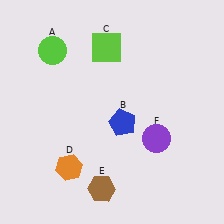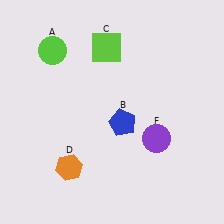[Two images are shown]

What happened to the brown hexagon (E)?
The brown hexagon (E) was removed in Image 2. It was in the bottom-left area of Image 1.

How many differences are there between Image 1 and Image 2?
There is 1 difference between the two images.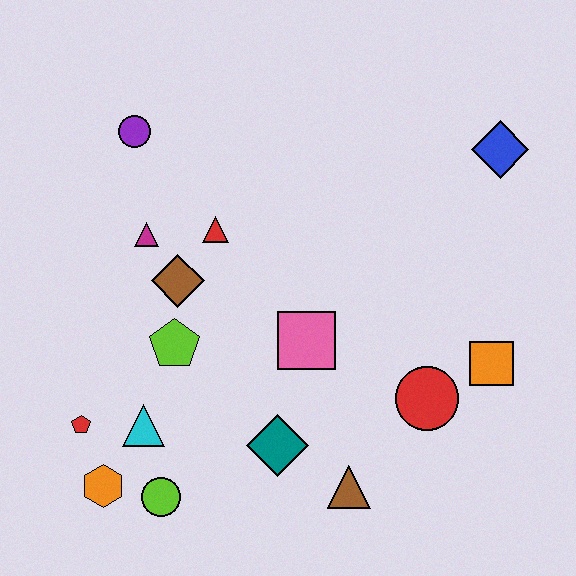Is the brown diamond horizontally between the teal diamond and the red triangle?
No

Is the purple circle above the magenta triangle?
Yes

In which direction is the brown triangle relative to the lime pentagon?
The brown triangle is to the right of the lime pentagon.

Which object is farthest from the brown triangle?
The purple circle is farthest from the brown triangle.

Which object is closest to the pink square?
The teal diamond is closest to the pink square.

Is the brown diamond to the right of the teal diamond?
No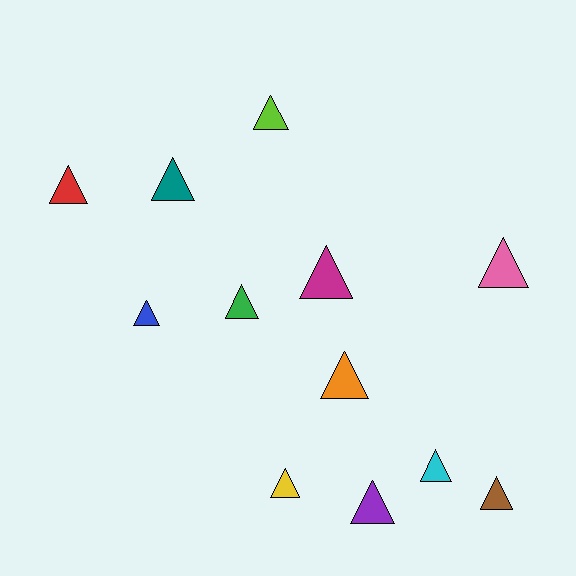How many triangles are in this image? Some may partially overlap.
There are 12 triangles.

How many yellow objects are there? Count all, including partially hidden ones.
There is 1 yellow object.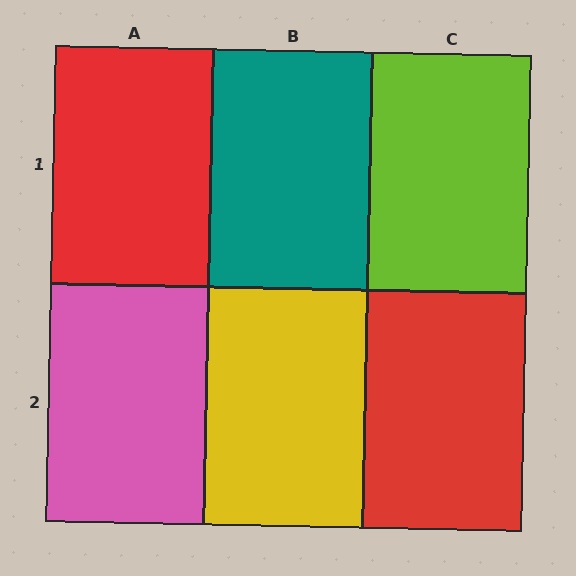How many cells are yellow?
1 cell is yellow.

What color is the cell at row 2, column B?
Yellow.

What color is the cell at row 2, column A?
Pink.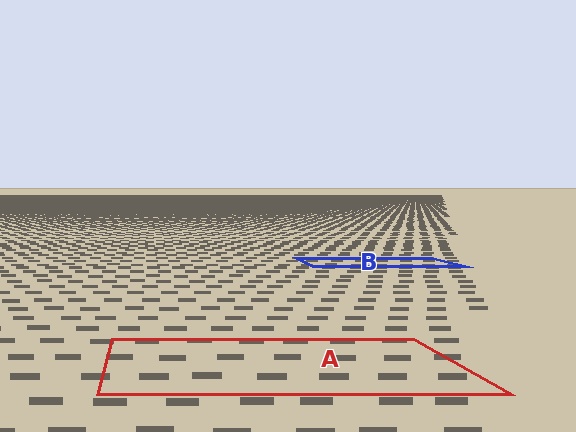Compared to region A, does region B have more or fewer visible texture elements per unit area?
Region B has more texture elements per unit area — they are packed more densely because it is farther away.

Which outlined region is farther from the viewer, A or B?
Region B is farther from the viewer — the texture elements inside it appear smaller and more densely packed.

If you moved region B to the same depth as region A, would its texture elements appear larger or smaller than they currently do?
They would appear larger. At a closer depth, the same texture elements are projected at a bigger on-screen size.